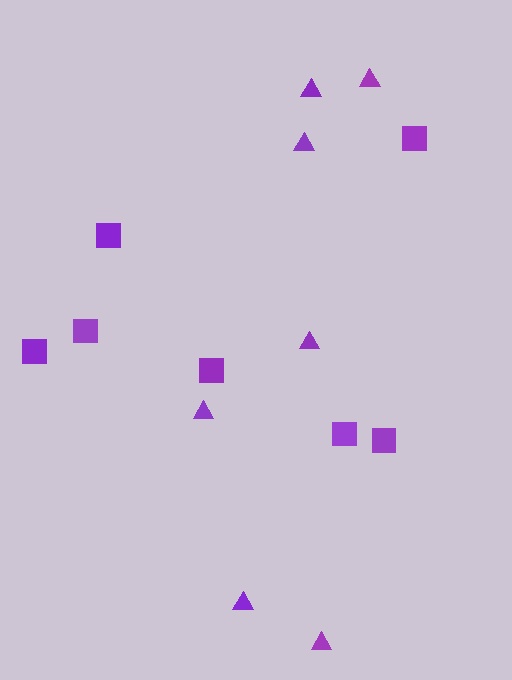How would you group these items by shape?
There are 2 groups: one group of squares (7) and one group of triangles (7).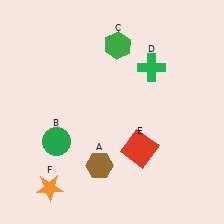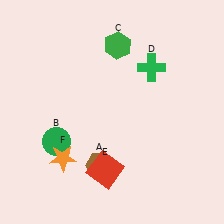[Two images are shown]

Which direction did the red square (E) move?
The red square (E) moved left.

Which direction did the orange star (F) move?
The orange star (F) moved up.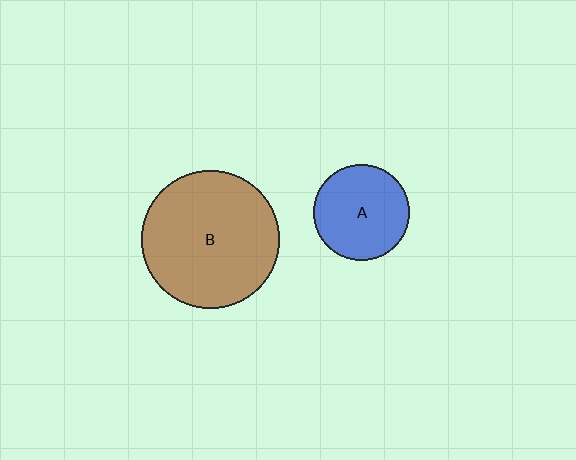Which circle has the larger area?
Circle B (brown).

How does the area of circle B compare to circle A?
Approximately 2.1 times.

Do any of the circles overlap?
No, none of the circles overlap.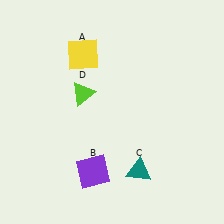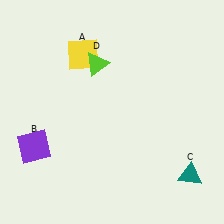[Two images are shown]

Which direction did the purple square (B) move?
The purple square (B) moved left.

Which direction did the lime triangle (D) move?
The lime triangle (D) moved up.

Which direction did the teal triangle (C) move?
The teal triangle (C) moved right.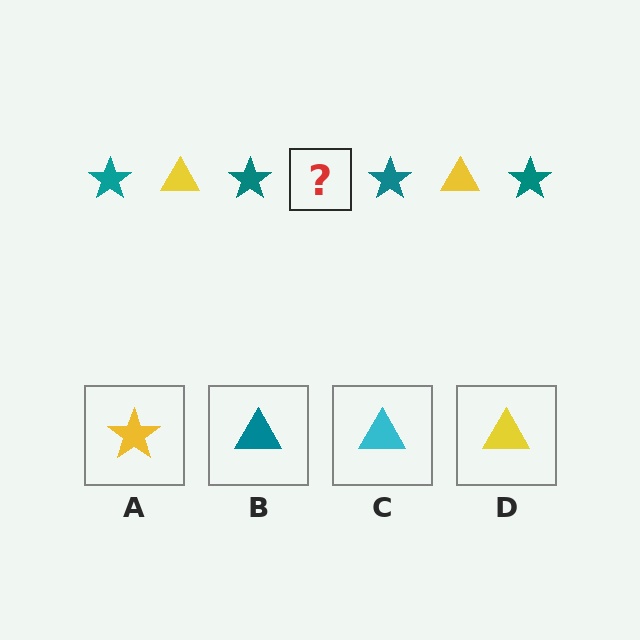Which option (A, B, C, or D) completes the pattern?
D.